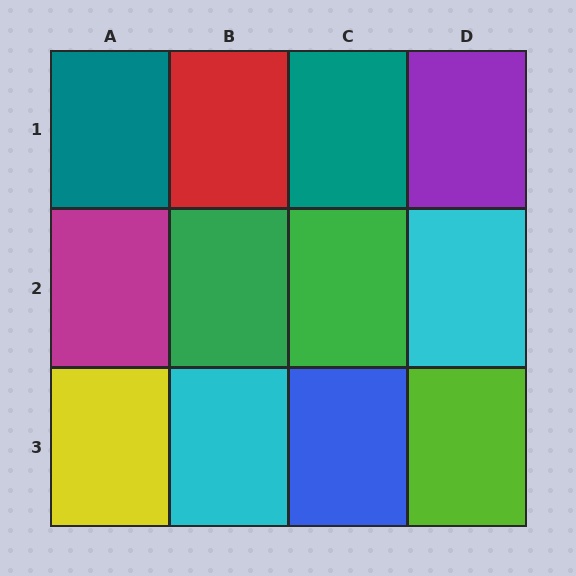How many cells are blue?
1 cell is blue.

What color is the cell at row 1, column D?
Purple.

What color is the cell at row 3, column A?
Yellow.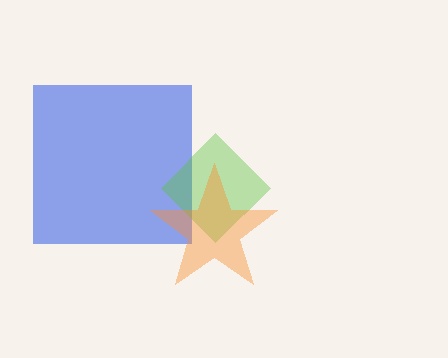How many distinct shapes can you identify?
There are 3 distinct shapes: a blue square, a lime diamond, an orange star.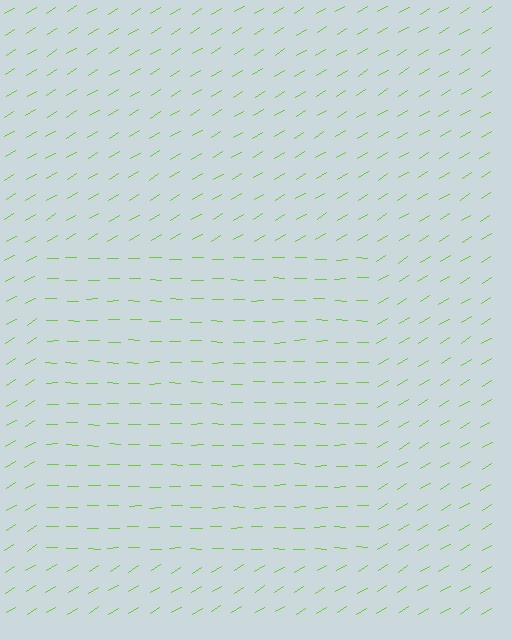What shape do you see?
I see a rectangle.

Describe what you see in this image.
The image is filled with small lime line segments. A rectangle region in the image has lines oriented differently from the surrounding lines, creating a visible texture boundary.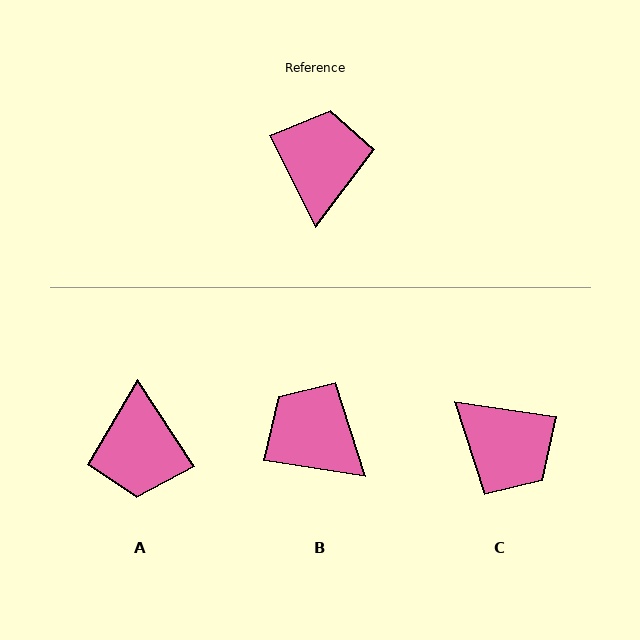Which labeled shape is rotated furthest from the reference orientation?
A, about 173 degrees away.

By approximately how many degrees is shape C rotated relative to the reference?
Approximately 124 degrees clockwise.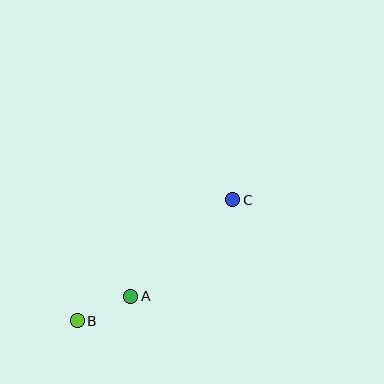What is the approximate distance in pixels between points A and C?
The distance between A and C is approximately 141 pixels.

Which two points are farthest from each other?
Points B and C are farthest from each other.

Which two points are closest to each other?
Points A and B are closest to each other.